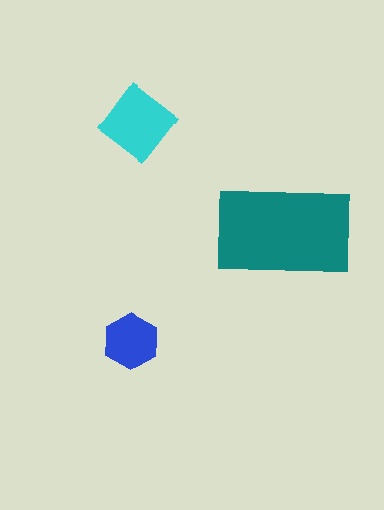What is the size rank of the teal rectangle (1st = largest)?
1st.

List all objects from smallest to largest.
The blue hexagon, the cyan diamond, the teal rectangle.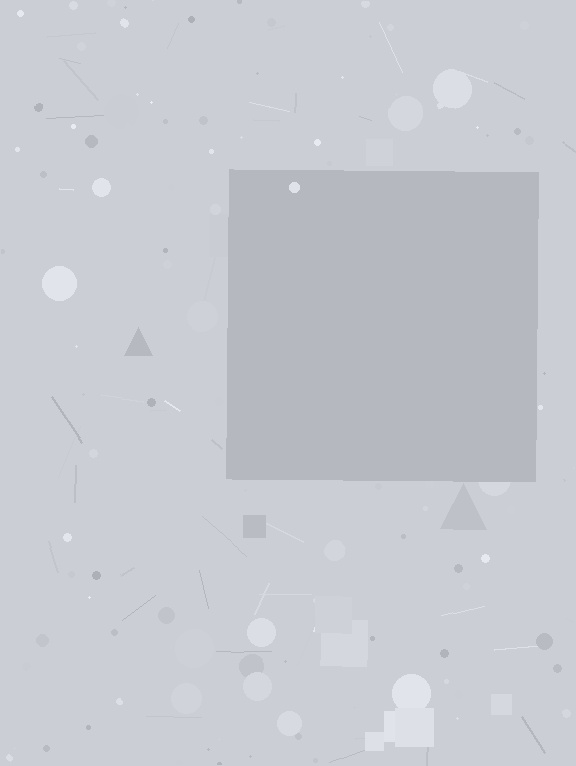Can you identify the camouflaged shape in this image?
The camouflaged shape is a square.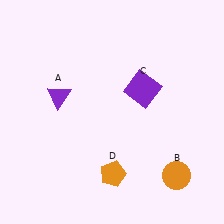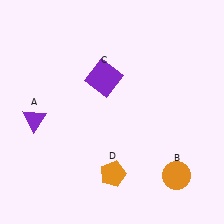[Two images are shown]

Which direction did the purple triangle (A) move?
The purple triangle (A) moved left.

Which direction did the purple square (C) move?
The purple square (C) moved left.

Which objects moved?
The objects that moved are: the purple triangle (A), the purple square (C).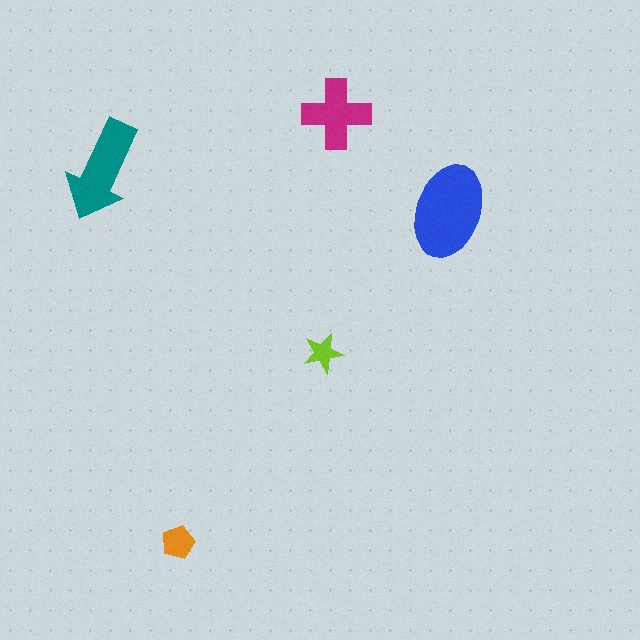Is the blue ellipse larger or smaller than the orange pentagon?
Larger.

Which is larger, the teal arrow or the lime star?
The teal arrow.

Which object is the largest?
The blue ellipse.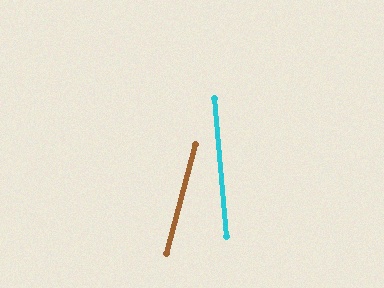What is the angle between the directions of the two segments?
Approximately 20 degrees.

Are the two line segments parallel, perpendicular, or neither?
Neither parallel nor perpendicular — they differ by about 20°.